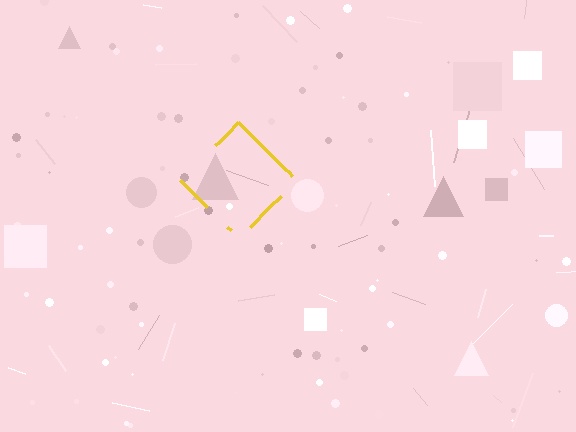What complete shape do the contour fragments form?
The contour fragments form a diamond.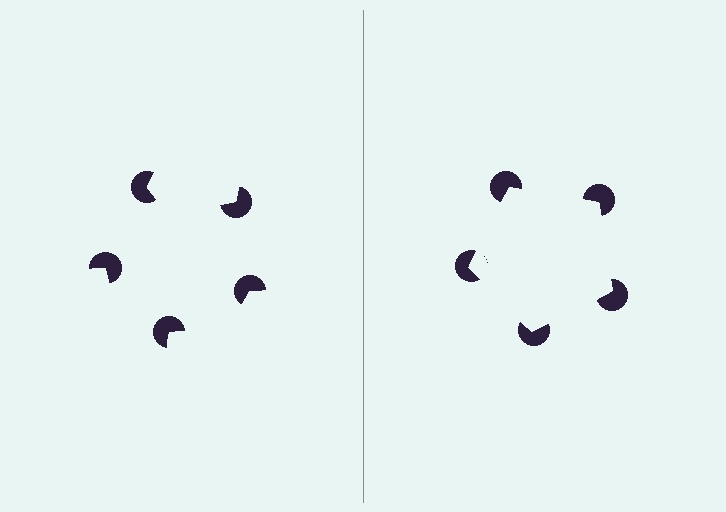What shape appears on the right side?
An illusory pentagon.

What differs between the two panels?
The pac-man discs are positioned identically on both sides; only the wedge orientations differ. On the right they align to a pentagon; on the left they are misaligned.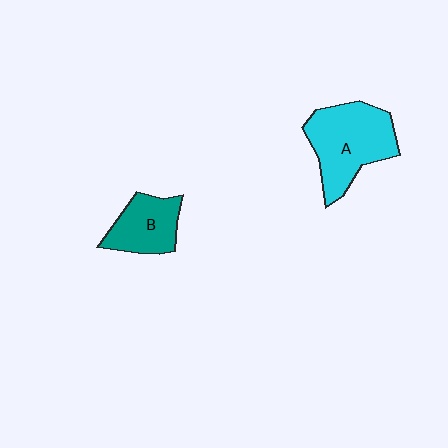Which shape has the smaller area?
Shape B (teal).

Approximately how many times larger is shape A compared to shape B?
Approximately 1.6 times.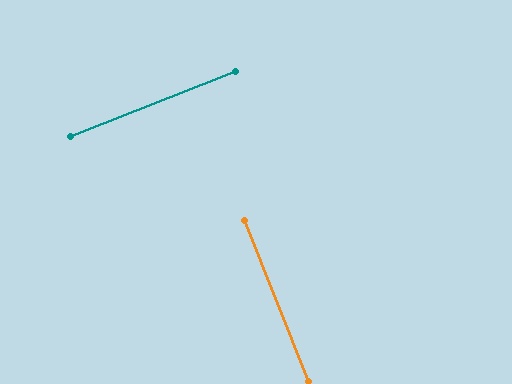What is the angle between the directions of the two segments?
Approximately 90 degrees.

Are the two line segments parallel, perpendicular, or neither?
Perpendicular — they meet at approximately 90°.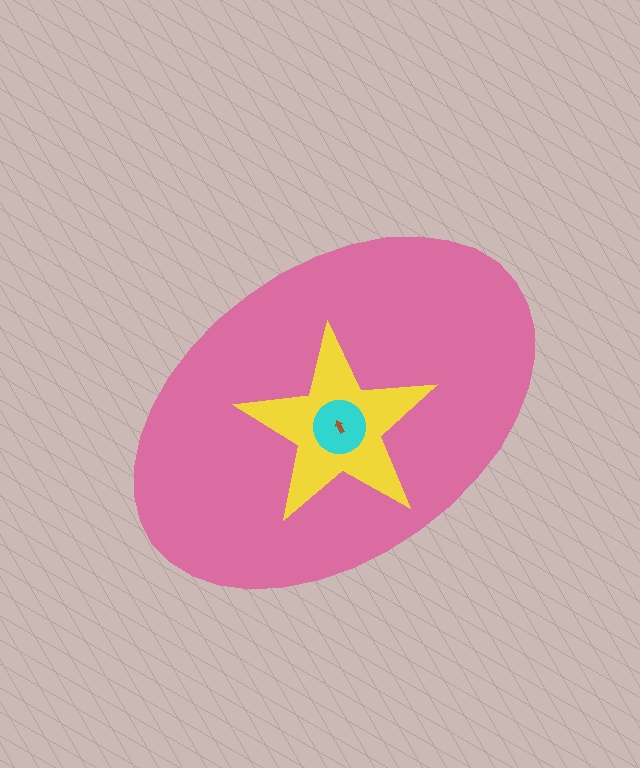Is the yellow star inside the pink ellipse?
Yes.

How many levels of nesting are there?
4.